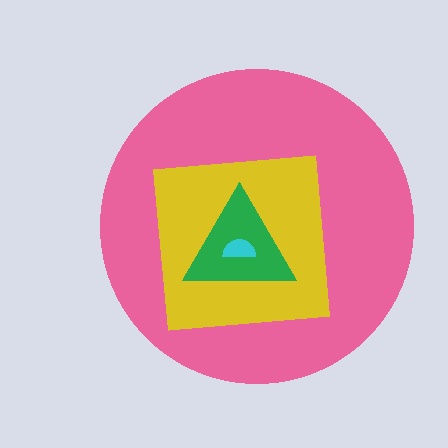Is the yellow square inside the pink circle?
Yes.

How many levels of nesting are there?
4.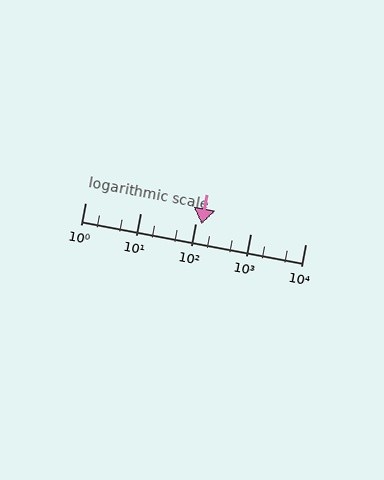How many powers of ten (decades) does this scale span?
The scale spans 4 decades, from 1 to 10000.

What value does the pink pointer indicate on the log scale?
The pointer indicates approximately 130.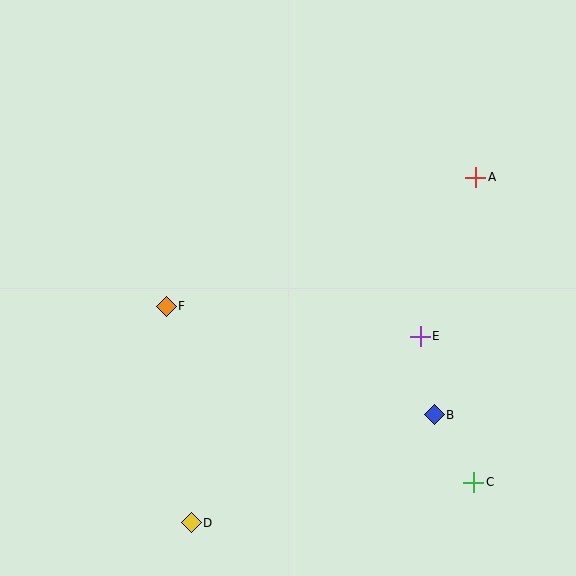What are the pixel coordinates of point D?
Point D is at (191, 523).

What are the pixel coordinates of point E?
Point E is at (420, 336).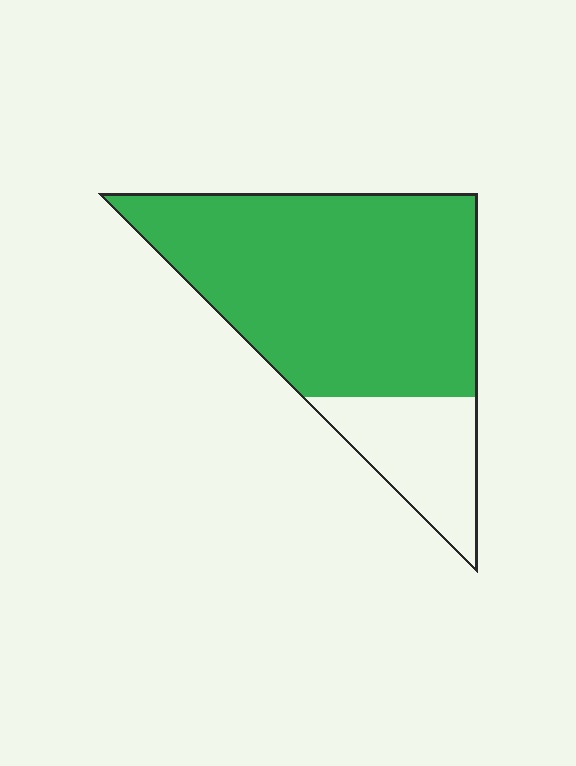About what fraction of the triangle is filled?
About four fifths (4/5).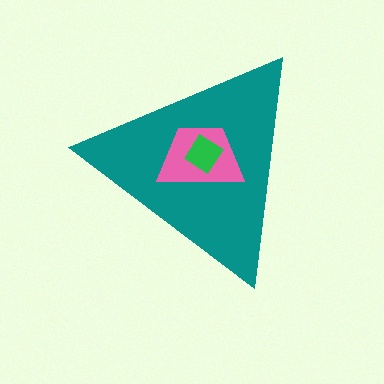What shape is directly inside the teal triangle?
The pink trapezoid.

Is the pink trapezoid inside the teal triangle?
Yes.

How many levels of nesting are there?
3.